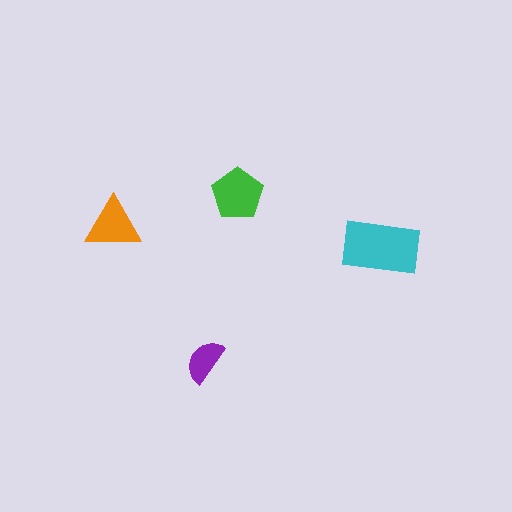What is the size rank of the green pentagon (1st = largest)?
2nd.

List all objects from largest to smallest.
The cyan rectangle, the green pentagon, the orange triangle, the purple semicircle.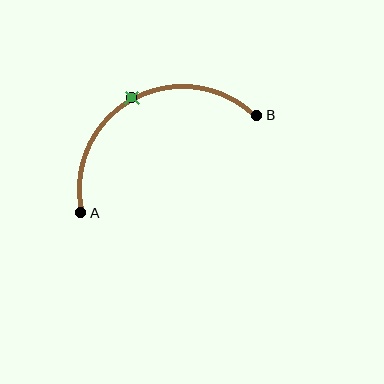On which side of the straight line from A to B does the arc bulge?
The arc bulges above the straight line connecting A and B.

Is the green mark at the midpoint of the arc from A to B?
Yes. The green mark lies on the arc at equal arc-length from both A and B — it is the arc midpoint.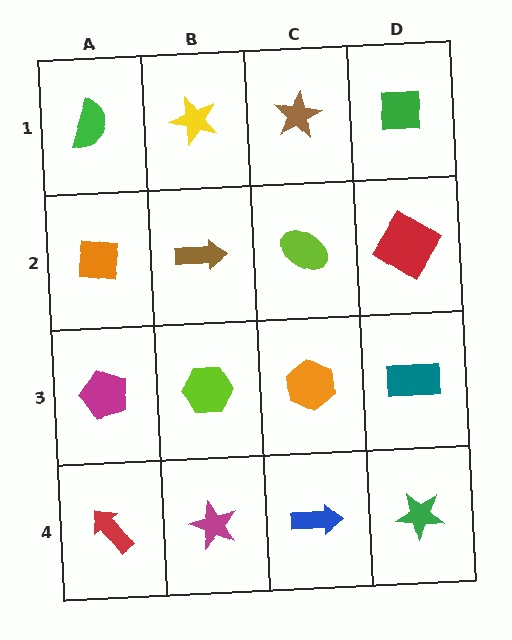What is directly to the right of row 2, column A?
A brown arrow.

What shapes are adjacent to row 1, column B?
A brown arrow (row 2, column B), a green semicircle (row 1, column A), a brown star (row 1, column C).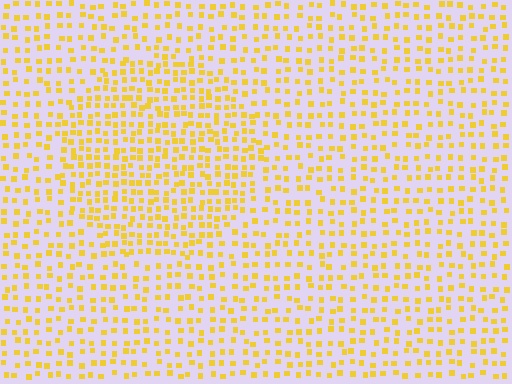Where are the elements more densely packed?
The elements are more densely packed inside the circle boundary.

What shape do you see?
I see a circle.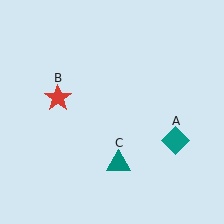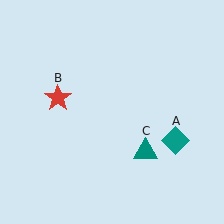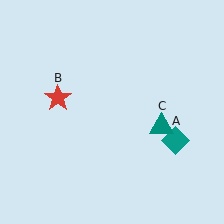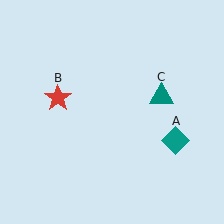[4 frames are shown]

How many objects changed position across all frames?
1 object changed position: teal triangle (object C).